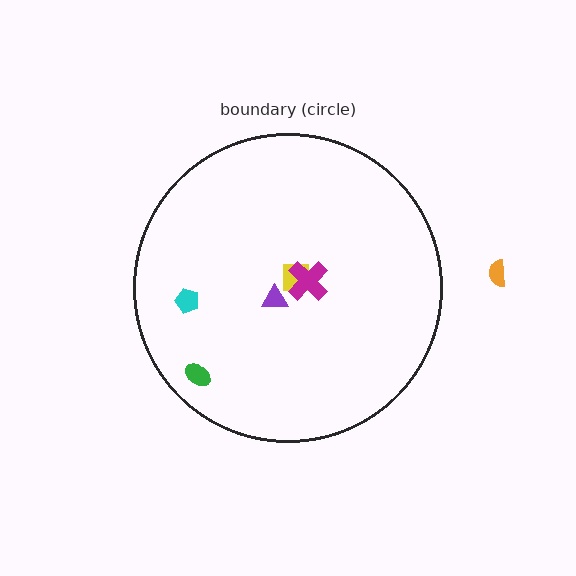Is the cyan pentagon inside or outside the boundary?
Inside.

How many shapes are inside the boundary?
5 inside, 1 outside.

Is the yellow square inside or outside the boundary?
Inside.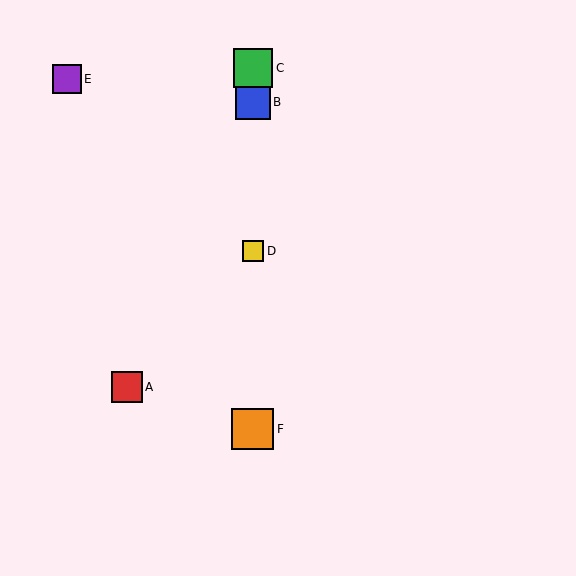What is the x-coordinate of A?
Object A is at x≈127.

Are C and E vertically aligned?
No, C is at x≈253 and E is at x≈67.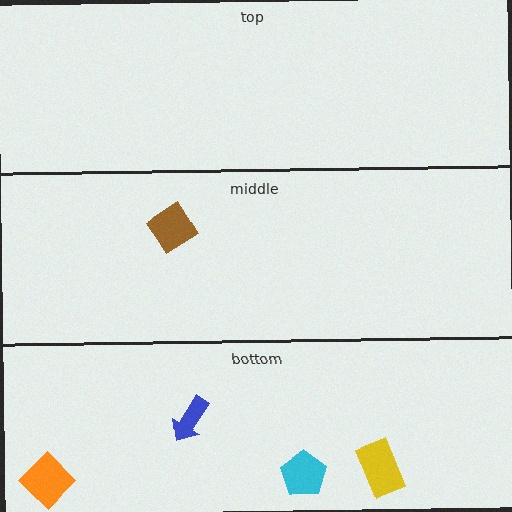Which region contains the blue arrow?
The bottom region.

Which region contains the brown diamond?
The middle region.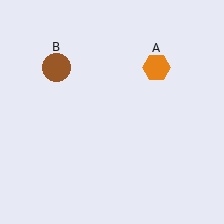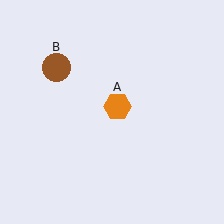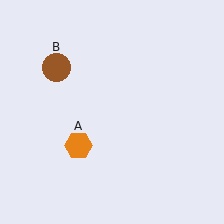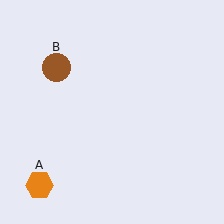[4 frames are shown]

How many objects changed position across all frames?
1 object changed position: orange hexagon (object A).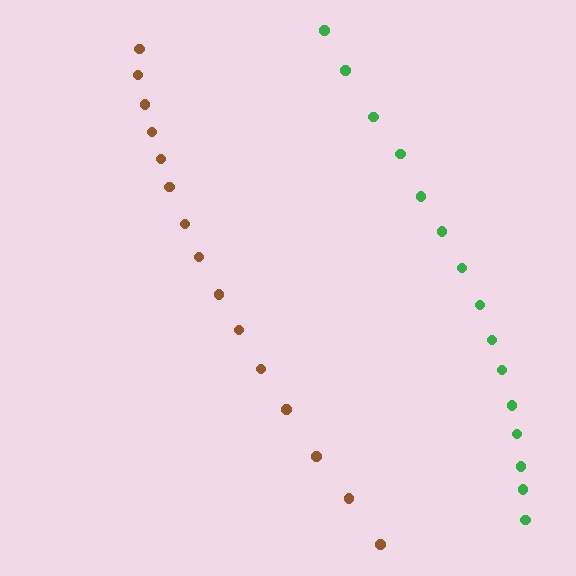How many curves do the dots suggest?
There are 2 distinct paths.